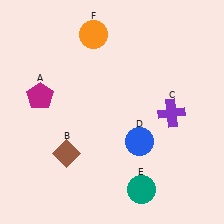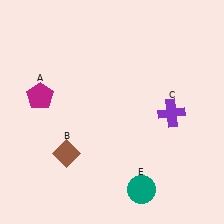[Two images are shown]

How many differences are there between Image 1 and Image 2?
There are 2 differences between the two images.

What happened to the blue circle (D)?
The blue circle (D) was removed in Image 2. It was in the bottom-right area of Image 1.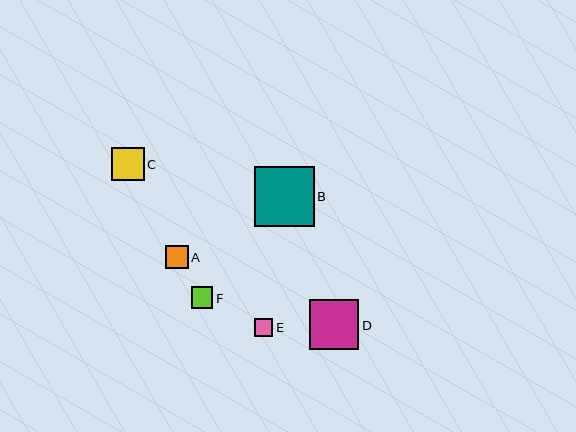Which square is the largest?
Square B is the largest with a size of approximately 59 pixels.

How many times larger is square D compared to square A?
Square D is approximately 2.1 times the size of square A.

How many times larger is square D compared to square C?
Square D is approximately 1.5 times the size of square C.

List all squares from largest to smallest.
From largest to smallest: B, D, C, A, F, E.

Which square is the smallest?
Square E is the smallest with a size of approximately 19 pixels.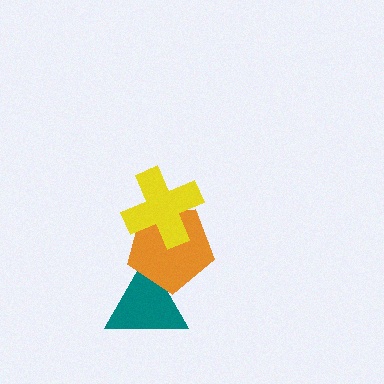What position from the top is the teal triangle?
The teal triangle is 3rd from the top.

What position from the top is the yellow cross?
The yellow cross is 1st from the top.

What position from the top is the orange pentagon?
The orange pentagon is 2nd from the top.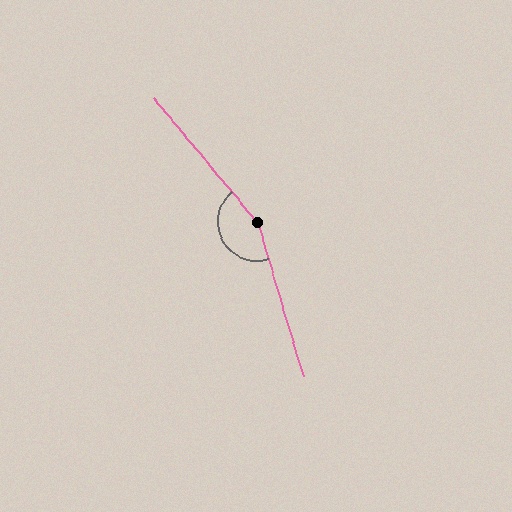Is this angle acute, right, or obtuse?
It is obtuse.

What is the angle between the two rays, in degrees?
Approximately 157 degrees.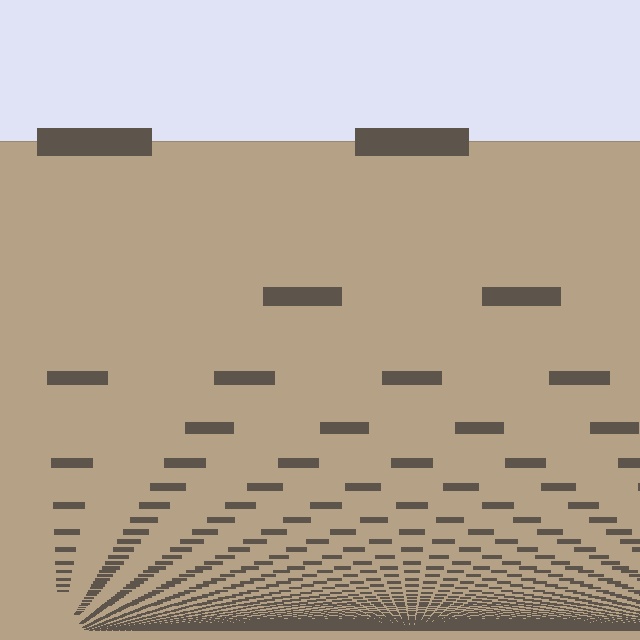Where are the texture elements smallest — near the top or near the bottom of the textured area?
Near the bottom.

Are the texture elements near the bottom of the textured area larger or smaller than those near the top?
Smaller. The gradient is inverted — elements near the bottom are smaller and denser.